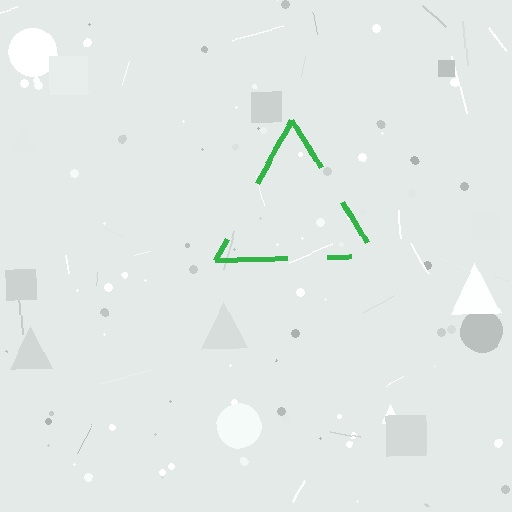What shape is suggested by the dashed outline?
The dashed outline suggests a triangle.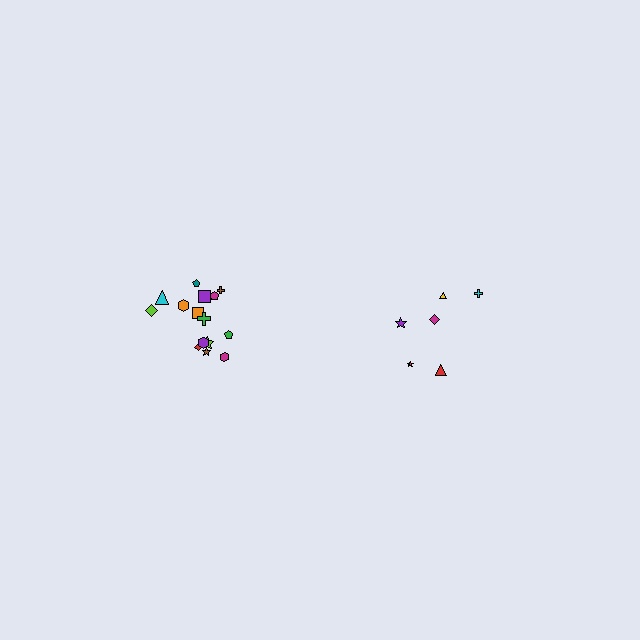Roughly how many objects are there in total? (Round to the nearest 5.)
Roughly 20 objects in total.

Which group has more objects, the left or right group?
The left group.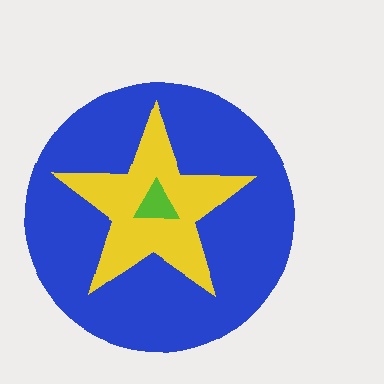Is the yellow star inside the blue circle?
Yes.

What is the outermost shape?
The blue circle.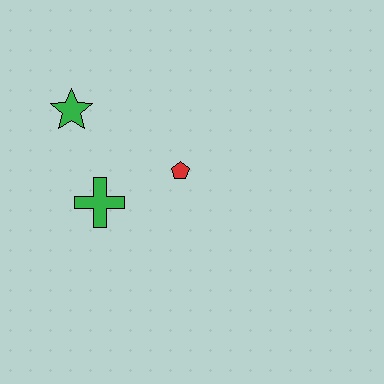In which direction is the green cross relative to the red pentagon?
The green cross is to the left of the red pentagon.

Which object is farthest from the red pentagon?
The green star is farthest from the red pentagon.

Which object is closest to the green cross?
The red pentagon is closest to the green cross.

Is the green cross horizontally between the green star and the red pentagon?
Yes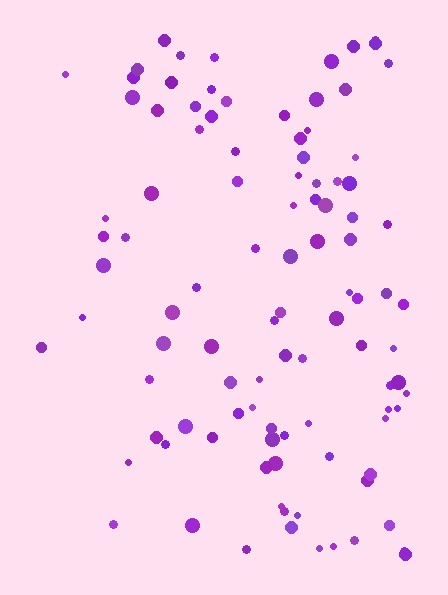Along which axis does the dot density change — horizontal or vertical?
Horizontal.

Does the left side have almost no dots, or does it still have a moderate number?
Still a moderate number, just noticeably fewer than the right.